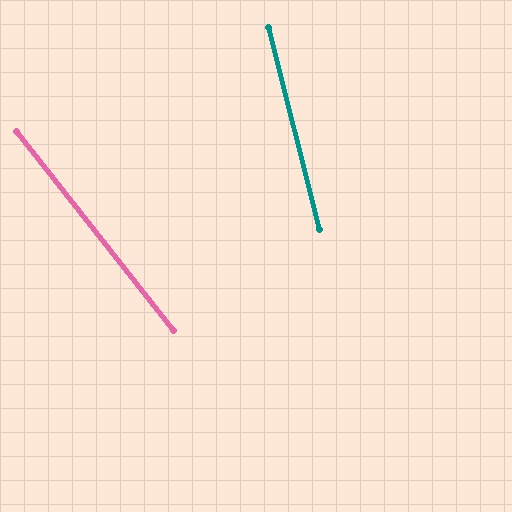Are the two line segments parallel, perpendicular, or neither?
Neither parallel nor perpendicular — they differ by about 24°.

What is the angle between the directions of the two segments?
Approximately 24 degrees.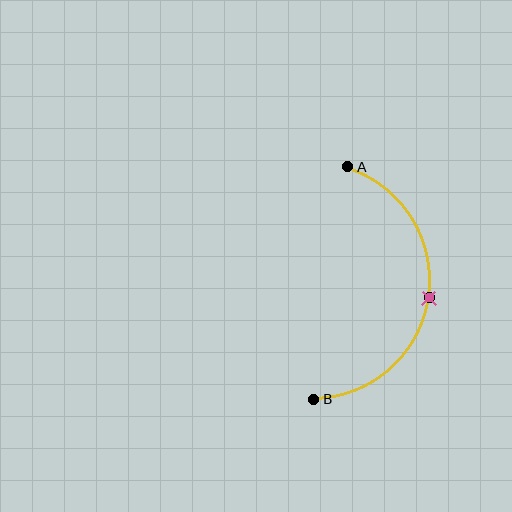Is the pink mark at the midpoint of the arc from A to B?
Yes. The pink mark lies on the arc at equal arc-length from both A and B — it is the arc midpoint.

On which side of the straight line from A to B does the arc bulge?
The arc bulges to the right of the straight line connecting A and B.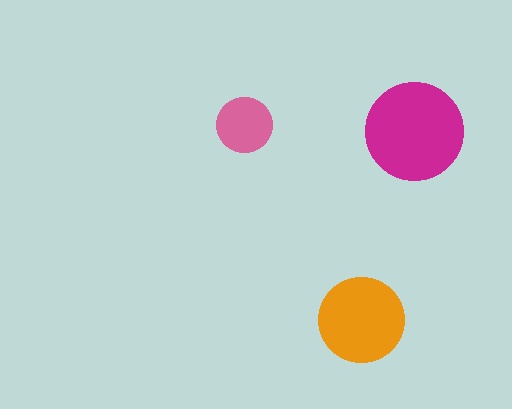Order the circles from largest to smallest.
the magenta one, the orange one, the pink one.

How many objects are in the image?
There are 3 objects in the image.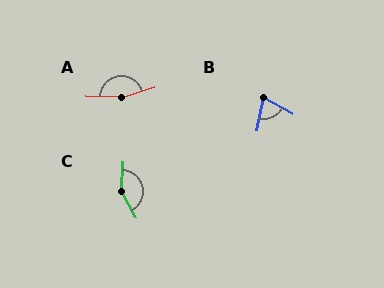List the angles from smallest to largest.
B (73°), C (148°), A (162°).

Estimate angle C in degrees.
Approximately 148 degrees.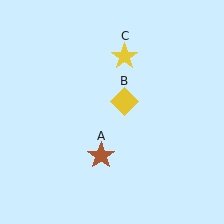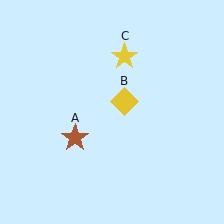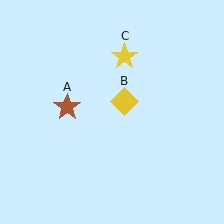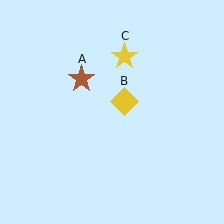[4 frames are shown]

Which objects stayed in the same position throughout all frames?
Yellow diamond (object B) and yellow star (object C) remained stationary.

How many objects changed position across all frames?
1 object changed position: brown star (object A).